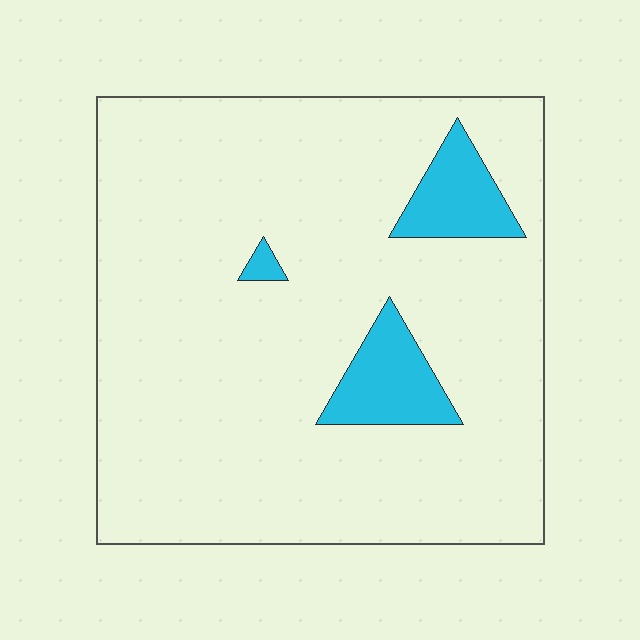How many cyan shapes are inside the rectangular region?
3.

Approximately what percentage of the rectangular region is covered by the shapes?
Approximately 10%.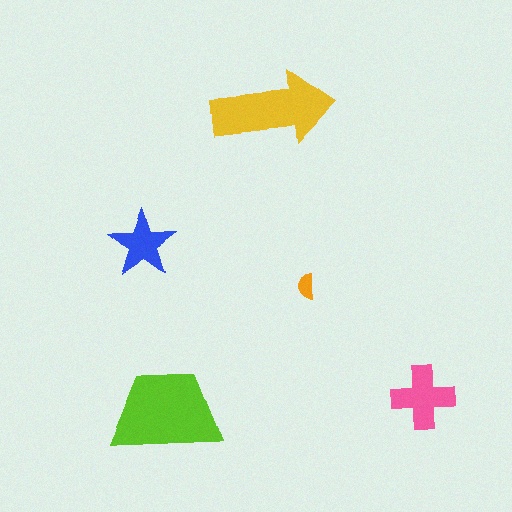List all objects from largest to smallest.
The lime trapezoid, the yellow arrow, the pink cross, the blue star, the orange semicircle.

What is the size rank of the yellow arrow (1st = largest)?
2nd.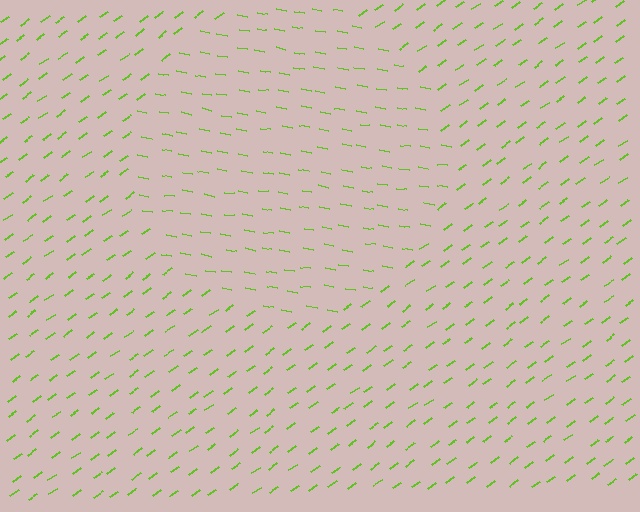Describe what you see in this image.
The image is filled with small lime line segments. A circle region in the image has lines oriented differently from the surrounding lines, creating a visible texture boundary.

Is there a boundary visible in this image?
Yes, there is a texture boundary formed by a change in line orientation.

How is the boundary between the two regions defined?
The boundary is defined purely by a change in line orientation (approximately 45 degrees difference). All lines are the same color and thickness.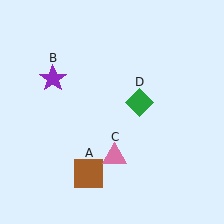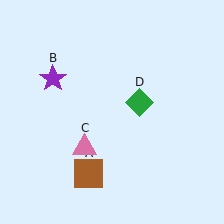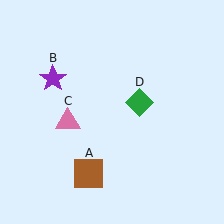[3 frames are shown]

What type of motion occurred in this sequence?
The pink triangle (object C) rotated clockwise around the center of the scene.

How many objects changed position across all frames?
1 object changed position: pink triangle (object C).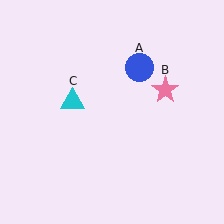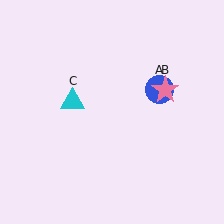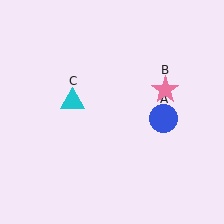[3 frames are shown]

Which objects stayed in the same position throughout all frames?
Pink star (object B) and cyan triangle (object C) remained stationary.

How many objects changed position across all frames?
1 object changed position: blue circle (object A).